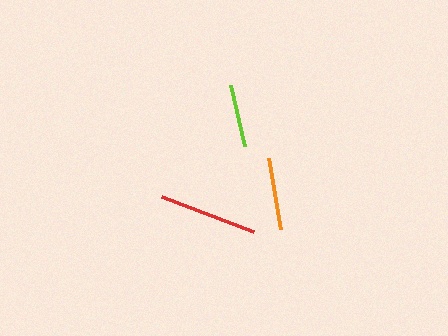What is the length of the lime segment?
The lime segment is approximately 63 pixels long.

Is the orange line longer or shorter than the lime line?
The orange line is longer than the lime line.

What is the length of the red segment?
The red segment is approximately 99 pixels long.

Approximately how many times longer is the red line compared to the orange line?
The red line is approximately 1.4 times the length of the orange line.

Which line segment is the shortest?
The lime line is the shortest at approximately 63 pixels.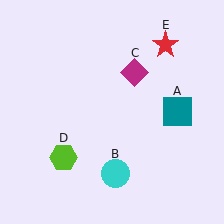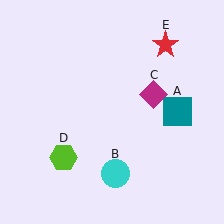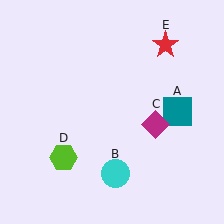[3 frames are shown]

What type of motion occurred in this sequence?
The magenta diamond (object C) rotated clockwise around the center of the scene.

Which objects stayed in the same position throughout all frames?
Teal square (object A) and cyan circle (object B) and lime hexagon (object D) and red star (object E) remained stationary.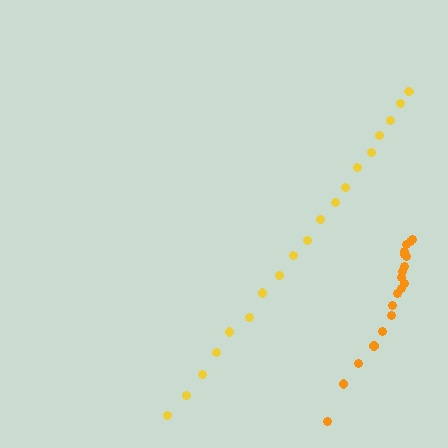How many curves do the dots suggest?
There are 2 distinct paths.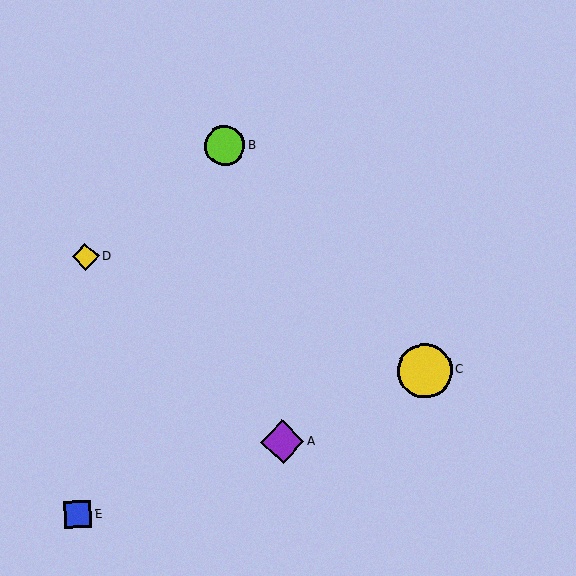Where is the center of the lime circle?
The center of the lime circle is at (224, 146).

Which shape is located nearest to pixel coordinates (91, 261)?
The yellow diamond (labeled D) at (85, 257) is nearest to that location.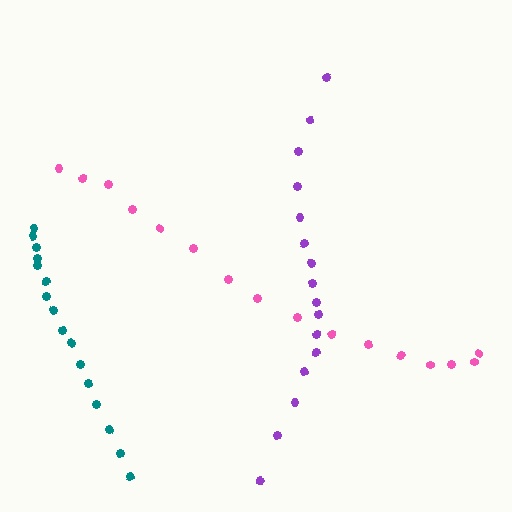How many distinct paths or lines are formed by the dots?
There are 3 distinct paths.